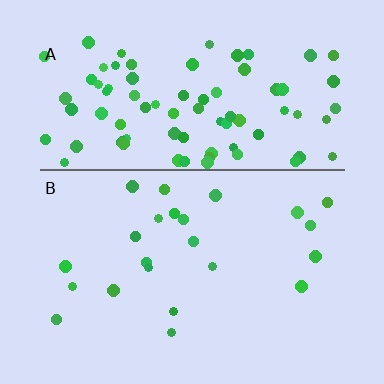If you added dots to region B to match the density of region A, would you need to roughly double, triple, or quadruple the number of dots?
Approximately quadruple.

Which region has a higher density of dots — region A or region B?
A (the top).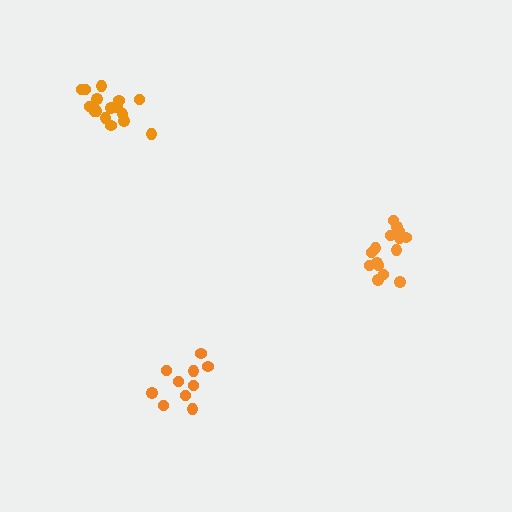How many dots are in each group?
Group 1: 16 dots, Group 2: 16 dots, Group 3: 10 dots (42 total).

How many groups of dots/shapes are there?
There are 3 groups.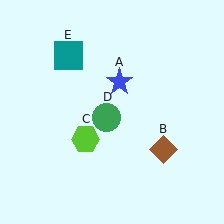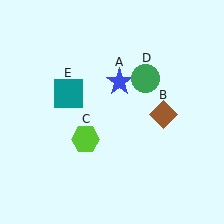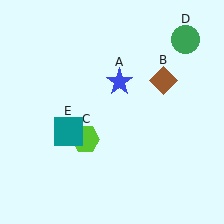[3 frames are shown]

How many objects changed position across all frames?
3 objects changed position: brown diamond (object B), green circle (object D), teal square (object E).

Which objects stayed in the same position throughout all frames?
Blue star (object A) and lime hexagon (object C) remained stationary.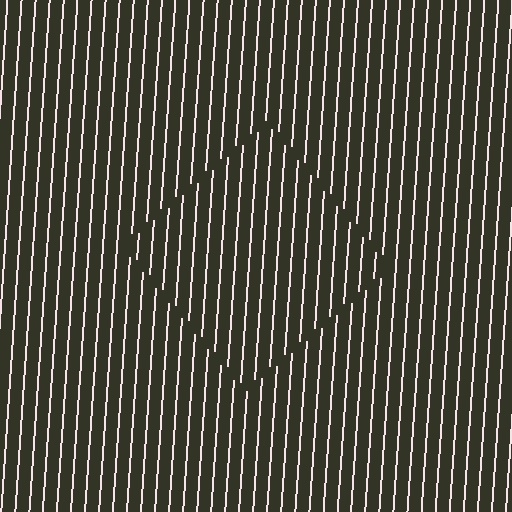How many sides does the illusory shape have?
4 sides — the line-ends trace a square.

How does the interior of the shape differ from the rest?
The interior of the shape contains the same grating, shifted by half a period — the contour is defined by the phase discontinuity where line-ends from the inner and outer gratings abut.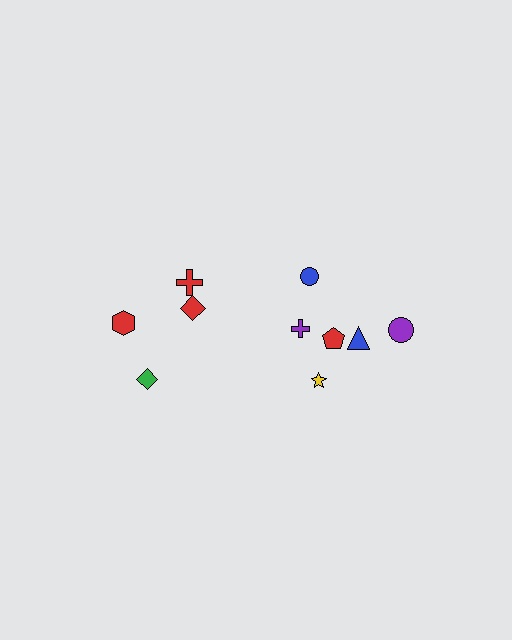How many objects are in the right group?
There are 6 objects.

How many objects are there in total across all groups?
There are 10 objects.